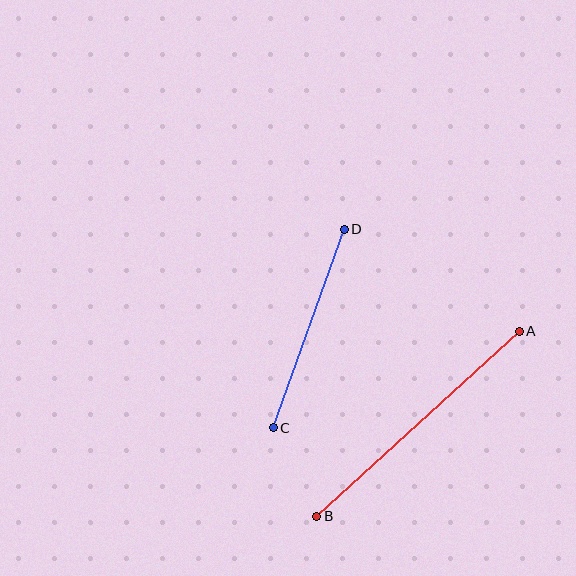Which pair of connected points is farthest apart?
Points A and B are farthest apart.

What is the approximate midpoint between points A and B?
The midpoint is at approximately (418, 424) pixels.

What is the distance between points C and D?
The distance is approximately 211 pixels.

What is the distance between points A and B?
The distance is approximately 274 pixels.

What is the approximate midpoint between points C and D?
The midpoint is at approximately (309, 329) pixels.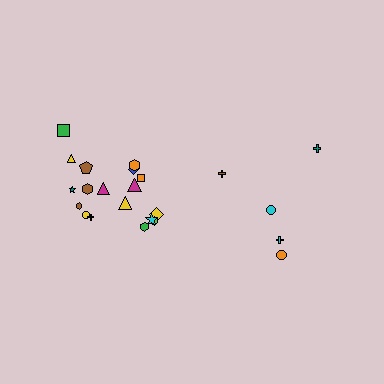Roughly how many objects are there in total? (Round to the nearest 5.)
Roughly 25 objects in total.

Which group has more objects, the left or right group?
The left group.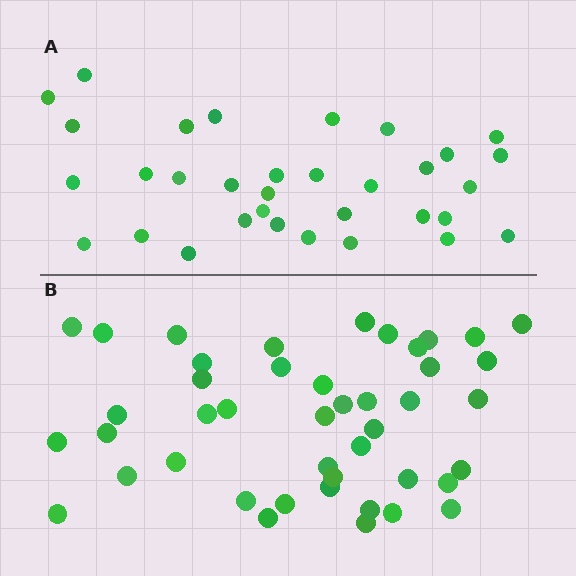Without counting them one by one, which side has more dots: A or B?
Region B (the bottom region) has more dots.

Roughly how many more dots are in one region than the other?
Region B has roughly 12 or so more dots than region A.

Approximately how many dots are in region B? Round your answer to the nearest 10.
About 40 dots. (The exact count is 44, which rounds to 40.)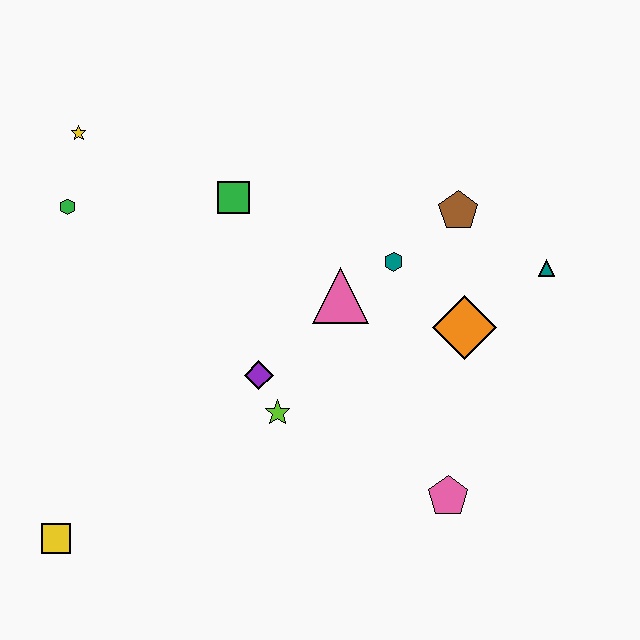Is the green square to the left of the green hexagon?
No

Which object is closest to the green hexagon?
The yellow star is closest to the green hexagon.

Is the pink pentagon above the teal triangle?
No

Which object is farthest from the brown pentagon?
The yellow square is farthest from the brown pentagon.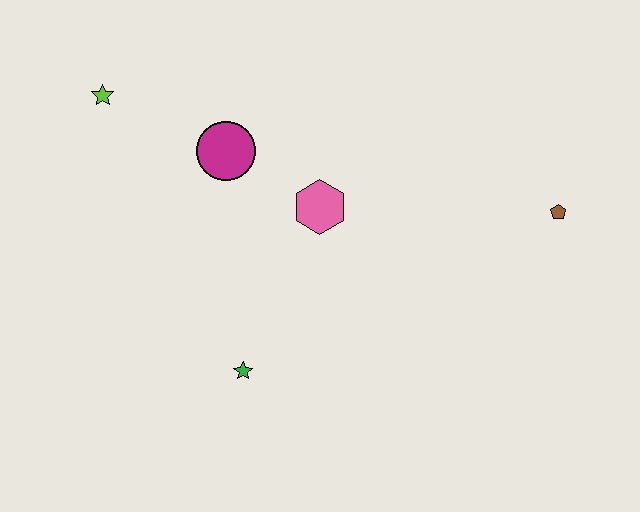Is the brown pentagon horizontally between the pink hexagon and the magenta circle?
No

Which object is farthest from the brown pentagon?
The lime star is farthest from the brown pentagon.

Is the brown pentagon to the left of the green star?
No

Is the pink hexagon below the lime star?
Yes